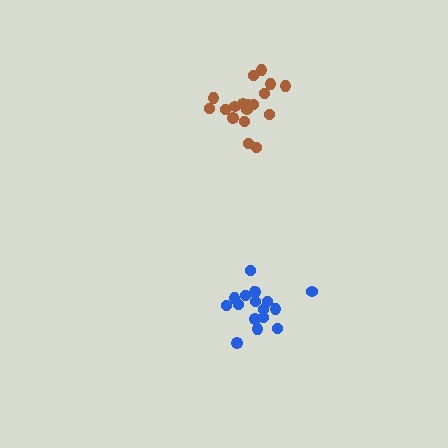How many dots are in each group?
Group 1: 18 dots, Group 2: 17 dots (35 total).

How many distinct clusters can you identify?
There are 2 distinct clusters.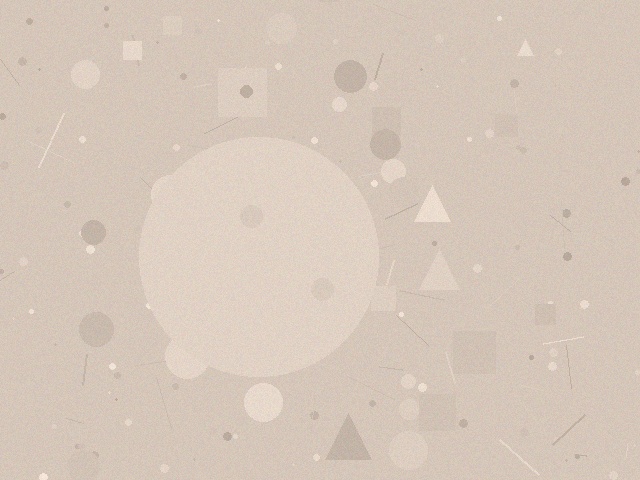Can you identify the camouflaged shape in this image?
The camouflaged shape is a circle.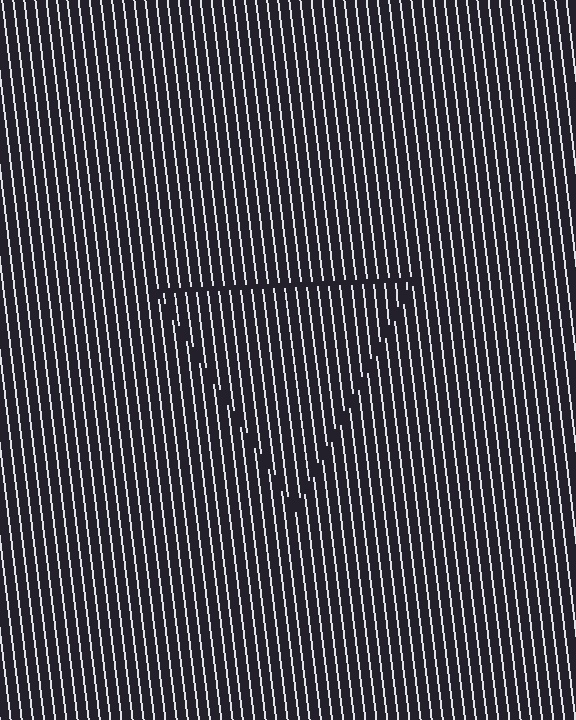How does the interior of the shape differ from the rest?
The interior of the shape contains the same grating, shifted by half a period — the contour is defined by the phase discontinuity where line-ends from the inner and outer gratings abut.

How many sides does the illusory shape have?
3 sides — the line-ends trace a triangle.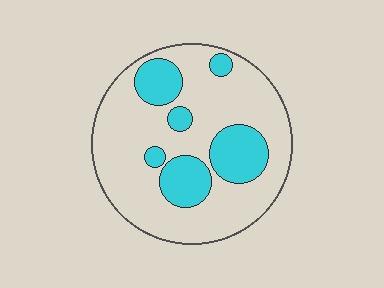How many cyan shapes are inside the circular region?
6.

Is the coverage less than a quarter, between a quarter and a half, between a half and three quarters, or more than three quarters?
Between a quarter and a half.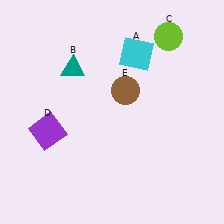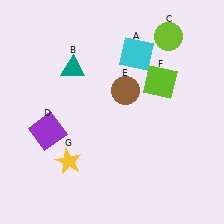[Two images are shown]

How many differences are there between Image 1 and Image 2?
There are 2 differences between the two images.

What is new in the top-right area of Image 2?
A lime square (F) was added in the top-right area of Image 2.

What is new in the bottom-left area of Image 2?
A yellow star (G) was added in the bottom-left area of Image 2.